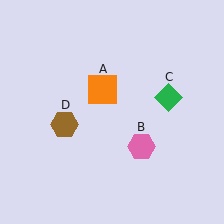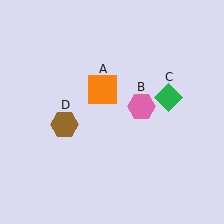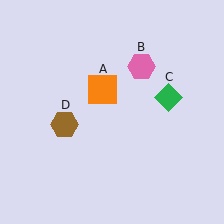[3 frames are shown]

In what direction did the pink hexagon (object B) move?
The pink hexagon (object B) moved up.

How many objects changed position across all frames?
1 object changed position: pink hexagon (object B).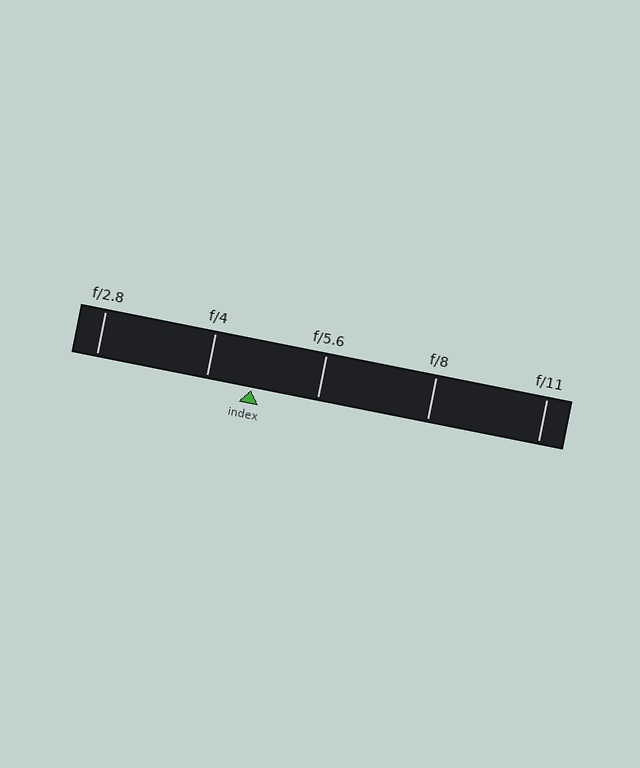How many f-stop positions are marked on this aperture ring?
There are 5 f-stop positions marked.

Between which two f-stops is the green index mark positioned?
The index mark is between f/4 and f/5.6.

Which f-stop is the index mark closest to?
The index mark is closest to f/4.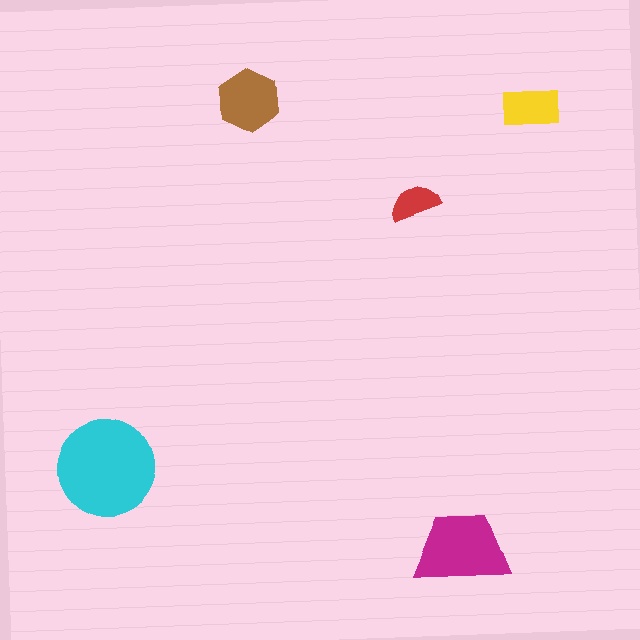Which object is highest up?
The brown hexagon is topmost.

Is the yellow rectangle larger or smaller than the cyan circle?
Smaller.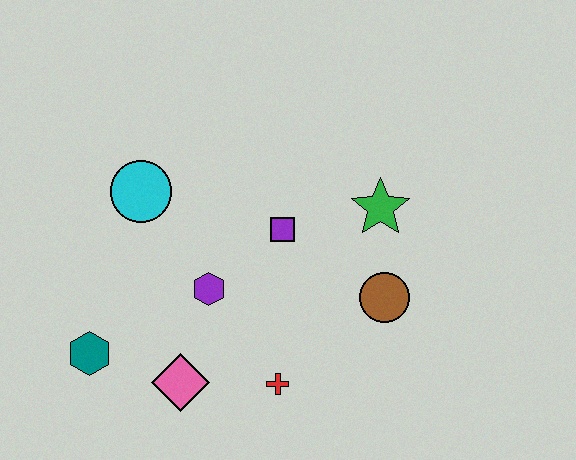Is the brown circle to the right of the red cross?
Yes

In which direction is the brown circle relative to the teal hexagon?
The brown circle is to the right of the teal hexagon.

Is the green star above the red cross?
Yes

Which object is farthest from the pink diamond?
The green star is farthest from the pink diamond.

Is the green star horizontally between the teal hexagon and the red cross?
No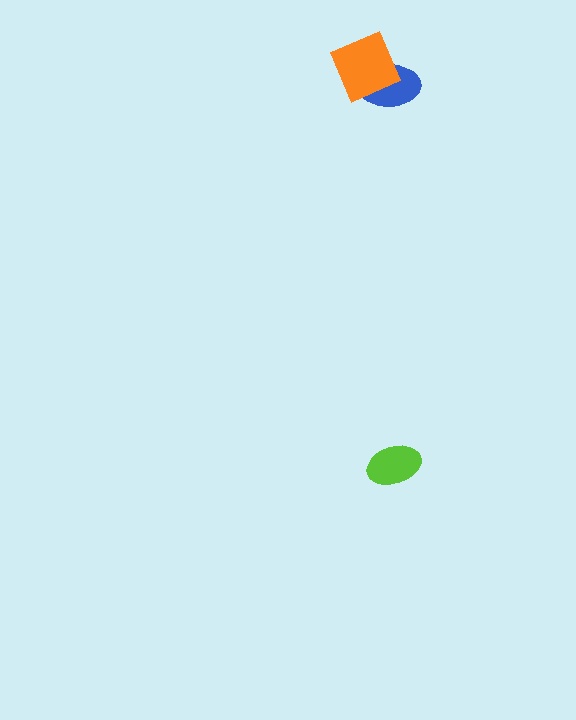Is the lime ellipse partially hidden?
No, no other shape covers it.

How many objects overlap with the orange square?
1 object overlaps with the orange square.